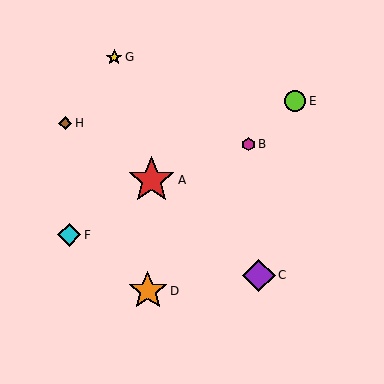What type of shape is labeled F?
Shape F is a cyan diamond.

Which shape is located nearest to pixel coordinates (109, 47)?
The yellow star (labeled G) at (114, 57) is nearest to that location.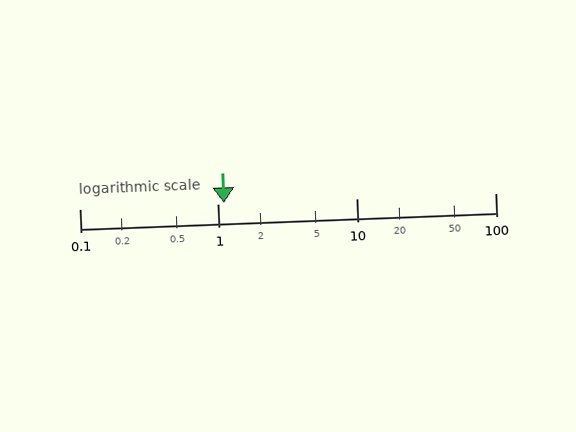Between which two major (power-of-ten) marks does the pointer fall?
The pointer is between 1 and 10.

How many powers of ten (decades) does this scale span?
The scale spans 3 decades, from 0.1 to 100.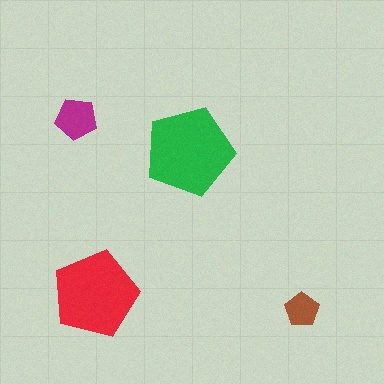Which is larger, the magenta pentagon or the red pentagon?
The red one.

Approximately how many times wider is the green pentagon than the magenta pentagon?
About 2 times wider.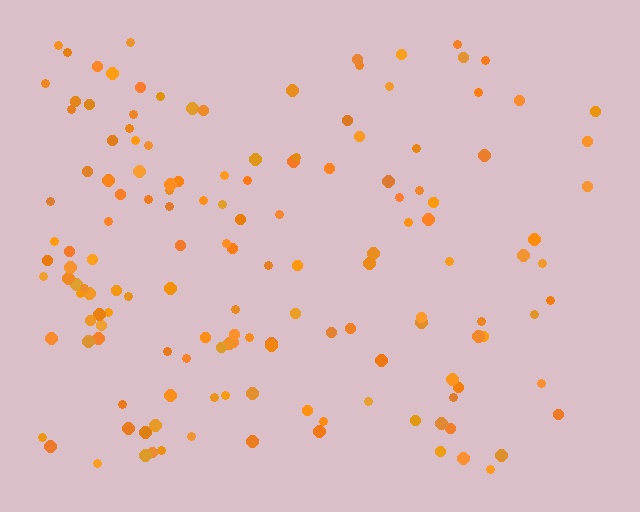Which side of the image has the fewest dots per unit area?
The right.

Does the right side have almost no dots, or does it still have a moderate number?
Still a moderate number, just noticeably fewer than the left.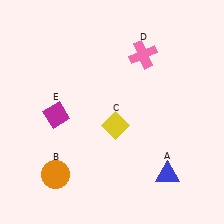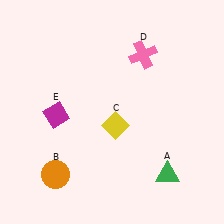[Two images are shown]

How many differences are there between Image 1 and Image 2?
There is 1 difference between the two images.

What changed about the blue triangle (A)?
In Image 1, A is blue. In Image 2, it changed to green.